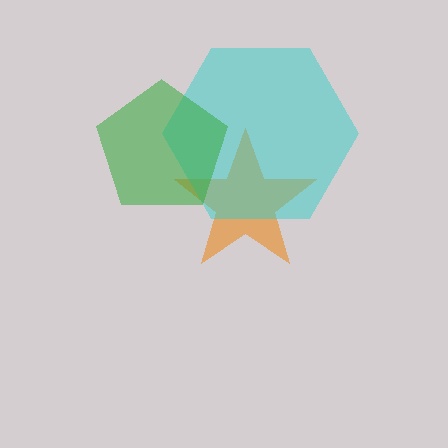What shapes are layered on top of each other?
The layered shapes are: an orange star, a cyan hexagon, a green pentagon.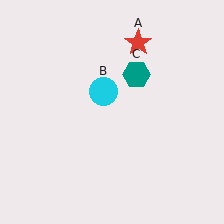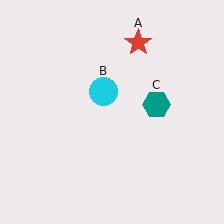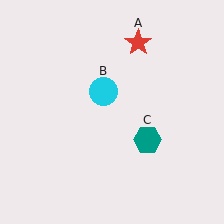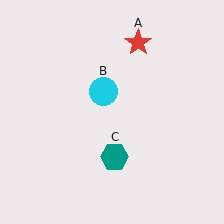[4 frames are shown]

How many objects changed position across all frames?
1 object changed position: teal hexagon (object C).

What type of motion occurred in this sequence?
The teal hexagon (object C) rotated clockwise around the center of the scene.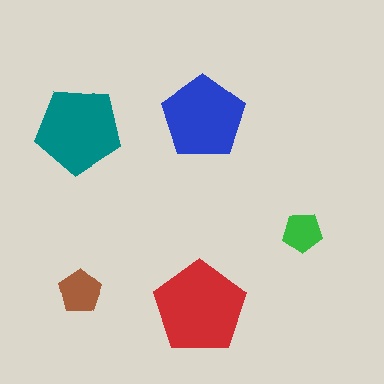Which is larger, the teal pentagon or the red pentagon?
The red one.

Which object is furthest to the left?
The teal pentagon is leftmost.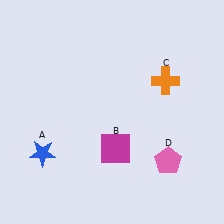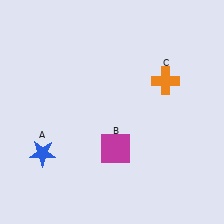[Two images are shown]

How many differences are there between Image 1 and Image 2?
There is 1 difference between the two images.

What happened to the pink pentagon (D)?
The pink pentagon (D) was removed in Image 2. It was in the bottom-right area of Image 1.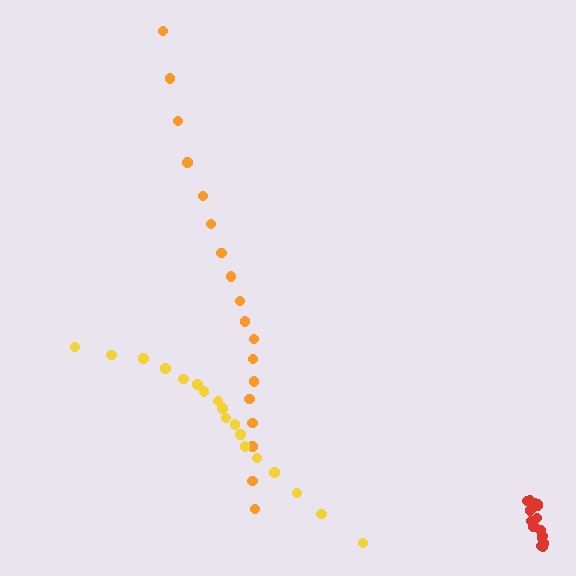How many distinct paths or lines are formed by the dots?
There are 3 distinct paths.